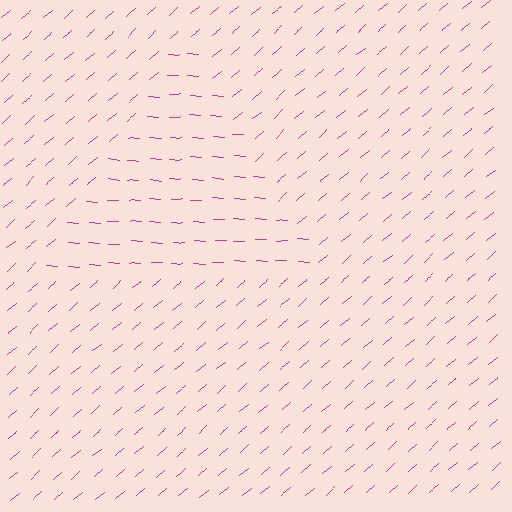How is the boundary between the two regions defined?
The boundary is defined purely by a change in line orientation (approximately 45 degrees difference). All lines are the same color and thickness.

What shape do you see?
I see a triangle.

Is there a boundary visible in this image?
Yes, there is a texture boundary formed by a change in line orientation.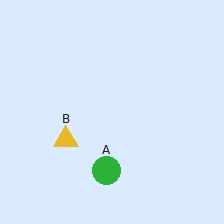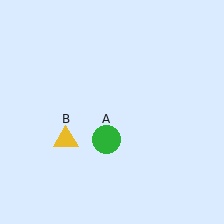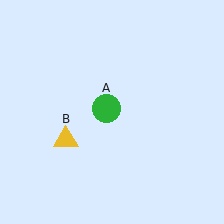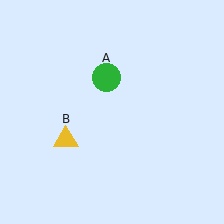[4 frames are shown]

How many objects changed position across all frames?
1 object changed position: green circle (object A).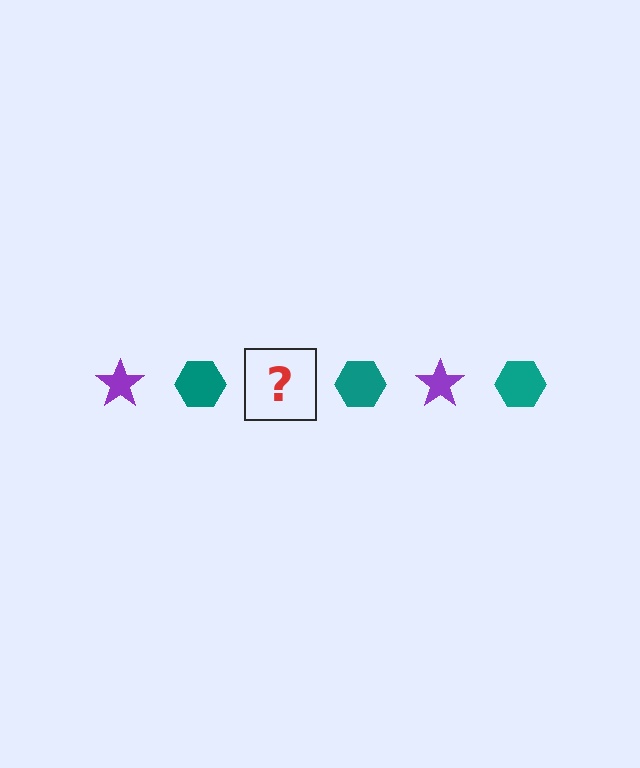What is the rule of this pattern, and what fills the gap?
The rule is that the pattern alternates between purple star and teal hexagon. The gap should be filled with a purple star.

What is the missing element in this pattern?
The missing element is a purple star.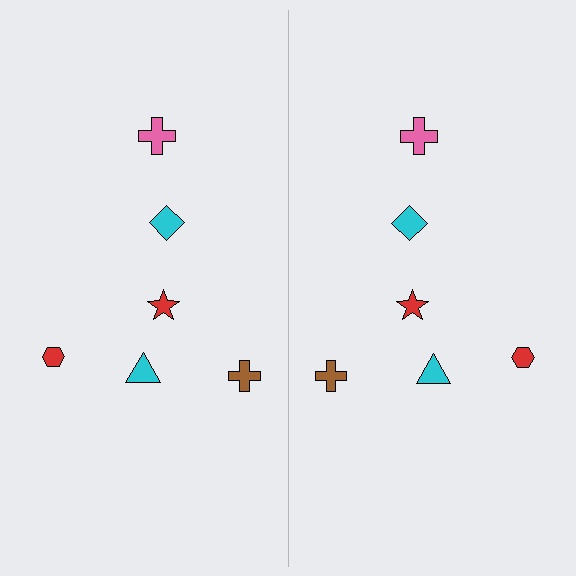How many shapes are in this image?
There are 12 shapes in this image.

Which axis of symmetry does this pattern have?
The pattern has a vertical axis of symmetry running through the center of the image.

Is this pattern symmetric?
Yes, this pattern has bilateral (reflection) symmetry.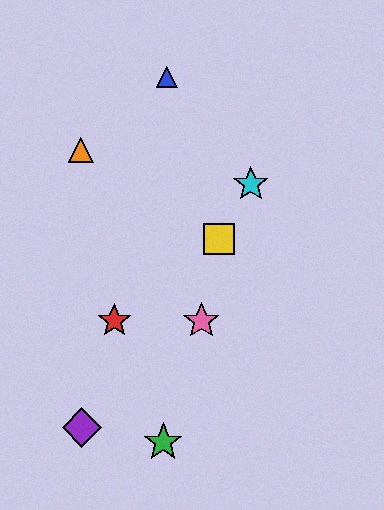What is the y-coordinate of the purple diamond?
The purple diamond is at y≈428.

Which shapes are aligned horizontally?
The red star, the pink star are aligned horizontally.